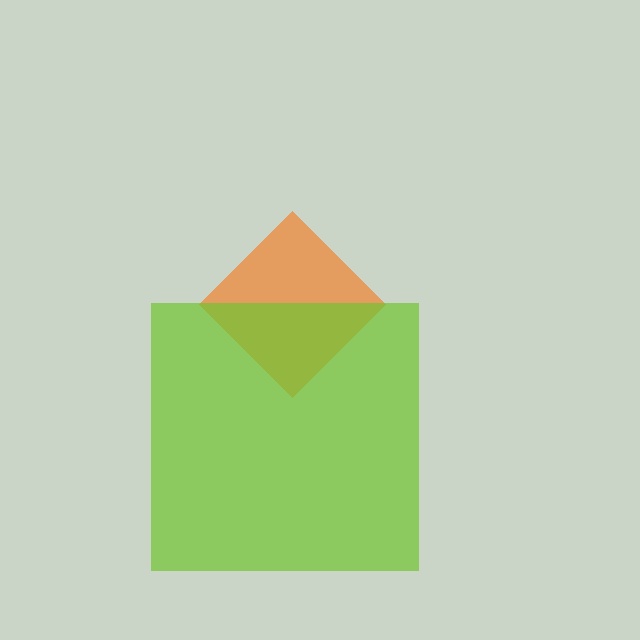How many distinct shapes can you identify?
There are 2 distinct shapes: an orange diamond, a lime square.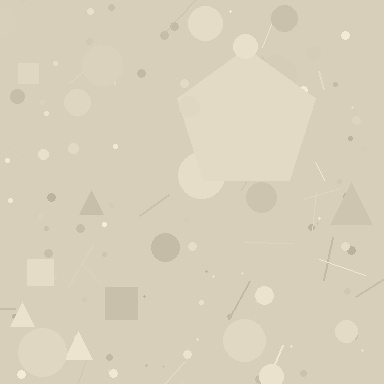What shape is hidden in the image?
A pentagon is hidden in the image.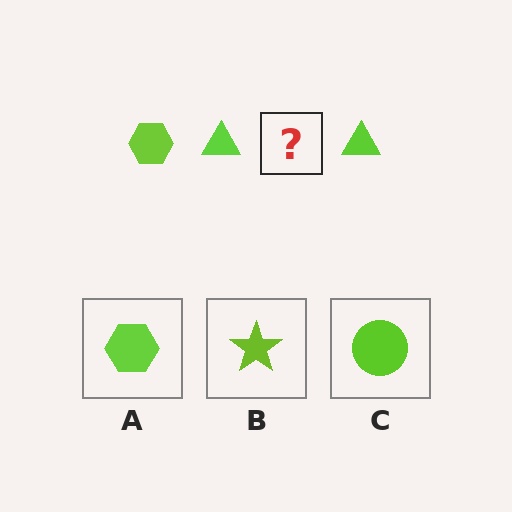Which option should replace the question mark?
Option A.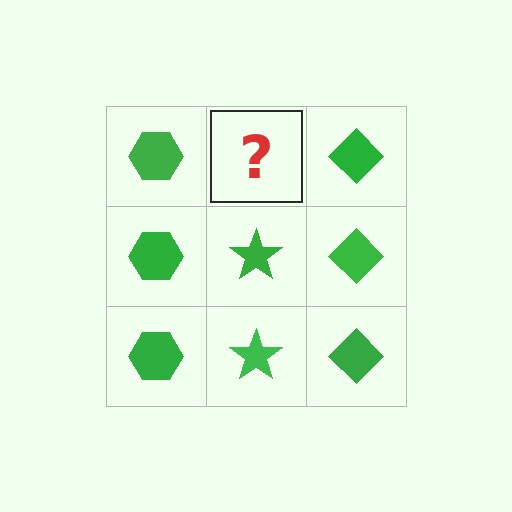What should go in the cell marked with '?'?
The missing cell should contain a green star.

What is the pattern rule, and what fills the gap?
The rule is that each column has a consistent shape. The gap should be filled with a green star.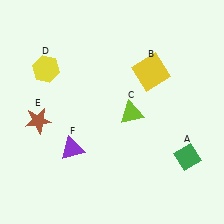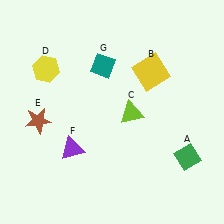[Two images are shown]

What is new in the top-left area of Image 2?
A teal diamond (G) was added in the top-left area of Image 2.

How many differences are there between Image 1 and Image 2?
There is 1 difference between the two images.